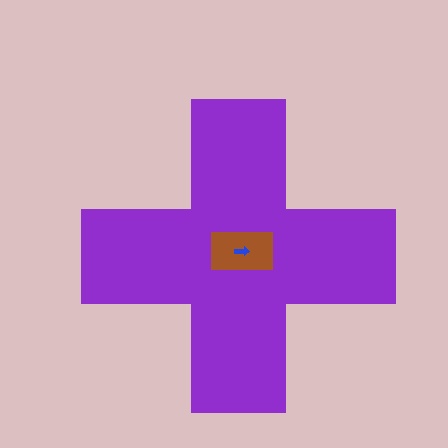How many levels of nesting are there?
3.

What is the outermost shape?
The purple cross.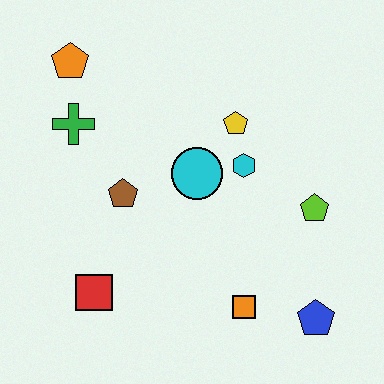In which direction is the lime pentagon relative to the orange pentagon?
The lime pentagon is to the right of the orange pentagon.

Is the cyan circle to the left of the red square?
No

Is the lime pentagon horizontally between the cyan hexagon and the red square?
No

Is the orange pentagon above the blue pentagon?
Yes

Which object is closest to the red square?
The brown pentagon is closest to the red square.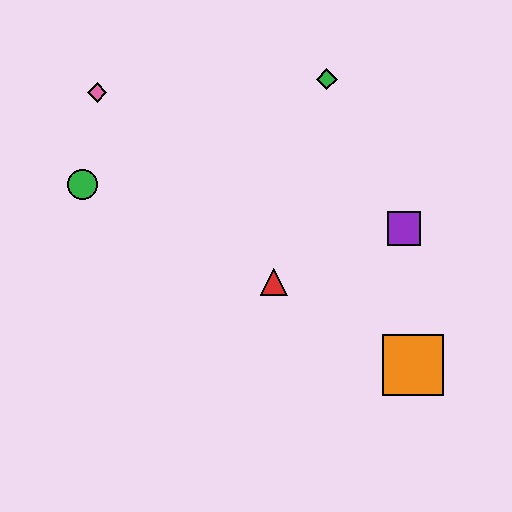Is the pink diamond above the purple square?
Yes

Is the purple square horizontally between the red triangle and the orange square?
Yes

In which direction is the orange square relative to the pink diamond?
The orange square is to the right of the pink diamond.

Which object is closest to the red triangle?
The purple square is closest to the red triangle.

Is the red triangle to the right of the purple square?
No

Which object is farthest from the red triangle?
The pink diamond is farthest from the red triangle.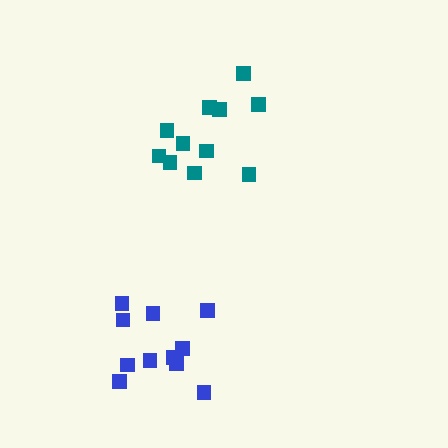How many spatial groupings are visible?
There are 2 spatial groupings.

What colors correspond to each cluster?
The clusters are colored: teal, blue.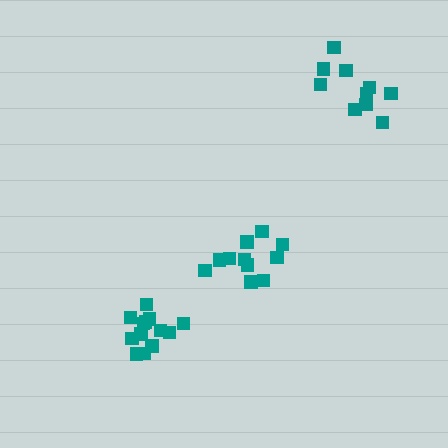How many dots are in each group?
Group 1: 10 dots, Group 2: 11 dots, Group 3: 13 dots (34 total).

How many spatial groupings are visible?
There are 3 spatial groupings.